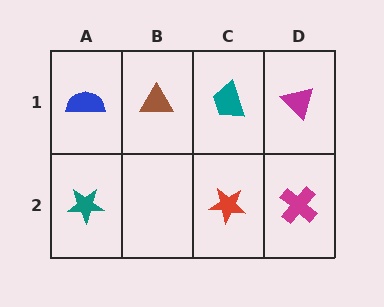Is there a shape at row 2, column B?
No, that cell is empty.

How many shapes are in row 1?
4 shapes.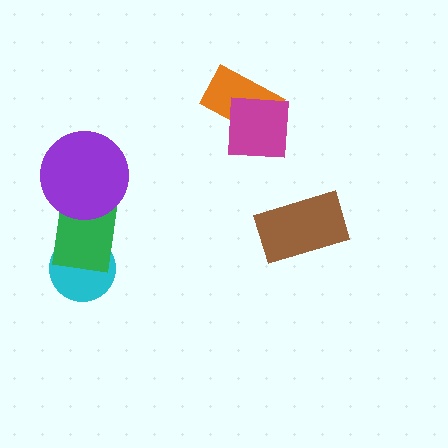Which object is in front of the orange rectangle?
The magenta square is in front of the orange rectangle.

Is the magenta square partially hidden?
No, no other shape covers it.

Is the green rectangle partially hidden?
Yes, it is partially covered by another shape.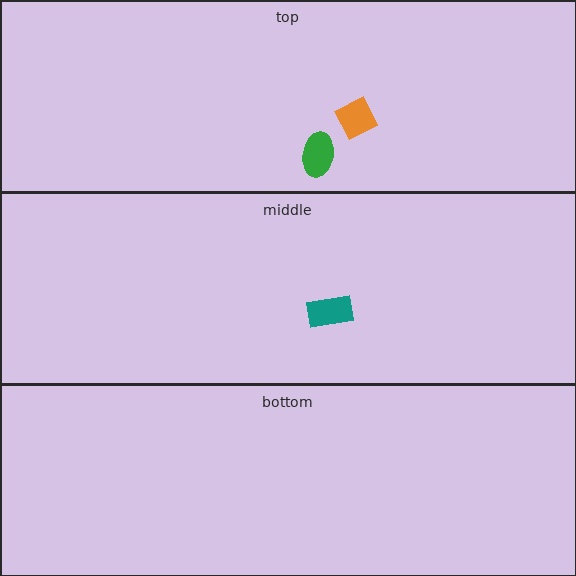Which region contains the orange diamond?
The top region.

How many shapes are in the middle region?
1.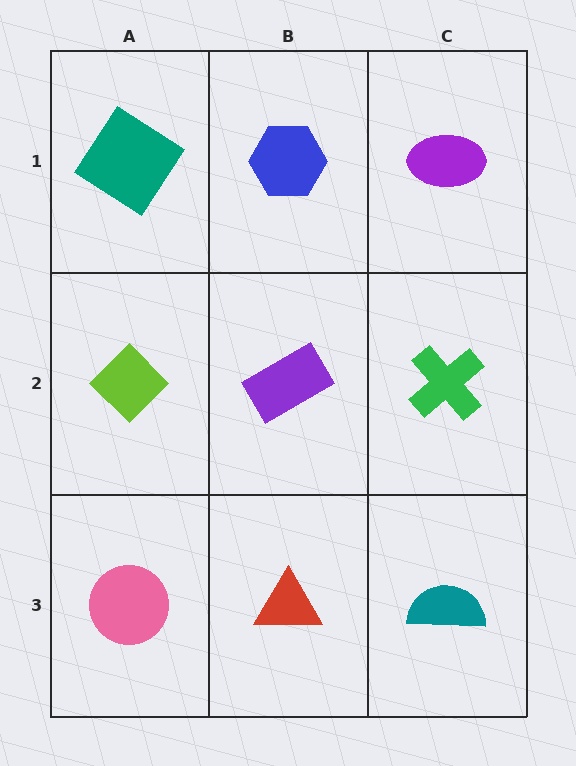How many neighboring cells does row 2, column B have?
4.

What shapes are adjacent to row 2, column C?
A purple ellipse (row 1, column C), a teal semicircle (row 3, column C), a purple rectangle (row 2, column B).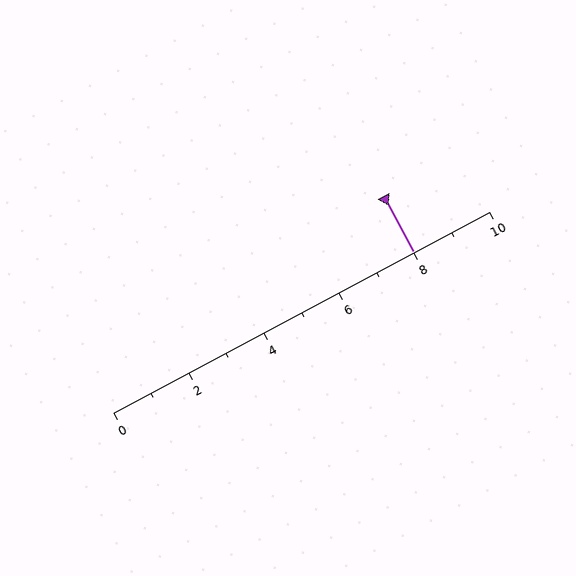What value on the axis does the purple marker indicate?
The marker indicates approximately 8.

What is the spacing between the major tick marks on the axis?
The major ticks are spaced 2 apart.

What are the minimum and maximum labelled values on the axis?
The axis runs from 0 to 10.